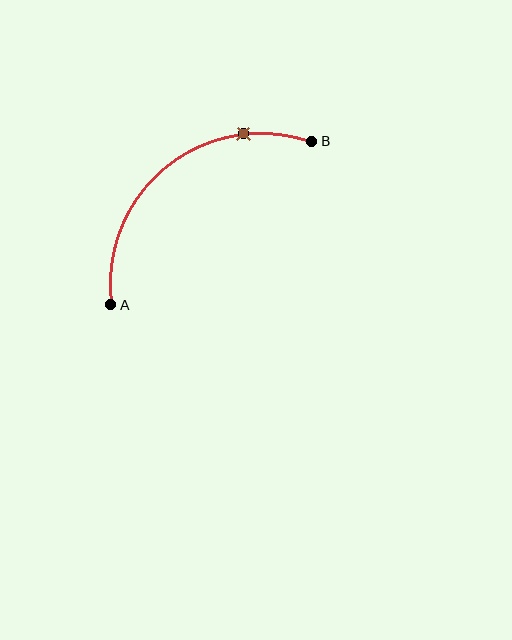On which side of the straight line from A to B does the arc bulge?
The arc bulges above and to the left of the straight line connecting A and B.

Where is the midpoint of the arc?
The arc midpoint is the point on the curve farthest from the straight line joining A and B. It sits above and to the left of that line.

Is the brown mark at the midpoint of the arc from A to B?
No. The brown mark lies on the arc but is closer to endpoint B. The arc midpoint would be at the point on the curve equidistant along the arc from both A and B.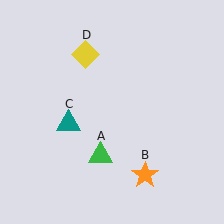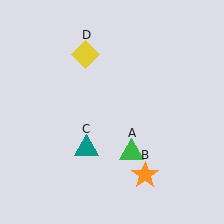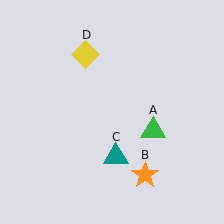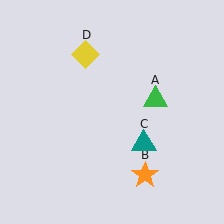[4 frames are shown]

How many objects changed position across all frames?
2 objects changed position: green triangle (object A), teal triangle (object C).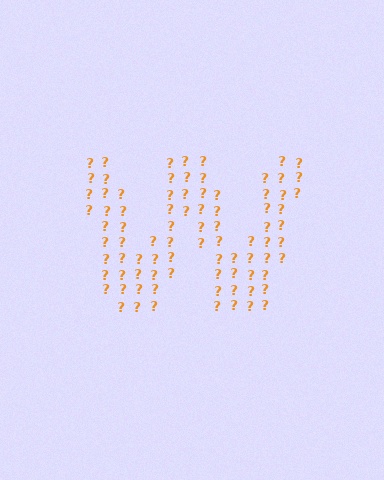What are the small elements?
The small elements are question marks.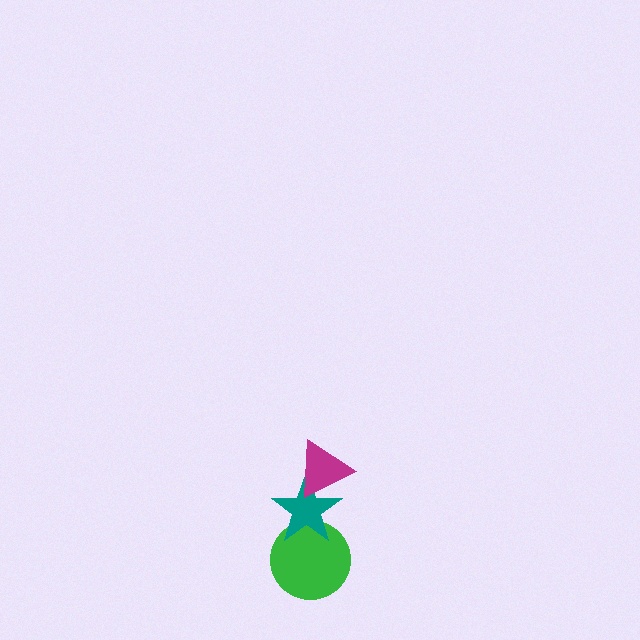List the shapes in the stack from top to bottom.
From top to bottom: the magenta triangle, the teal star, the green circle.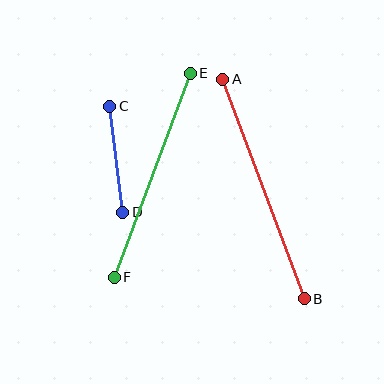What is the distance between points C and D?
The distance is approximately 107 pixels.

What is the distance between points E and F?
The distance is approximately 218 pixels.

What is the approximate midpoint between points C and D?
The midpoint is at approximately (116, 159) pixels.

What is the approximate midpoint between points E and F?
The midpoint is at approximately (152, 175) pixels.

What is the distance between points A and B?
The distance is approximately 234 pixels.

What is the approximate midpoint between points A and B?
The midpoint is at approximately (264, 189) pixels.